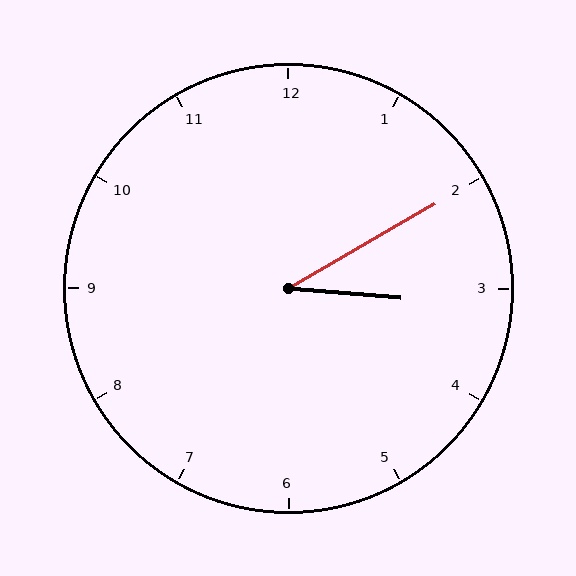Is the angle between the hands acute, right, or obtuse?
It is acute.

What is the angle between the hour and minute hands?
Approximately 35 degrees.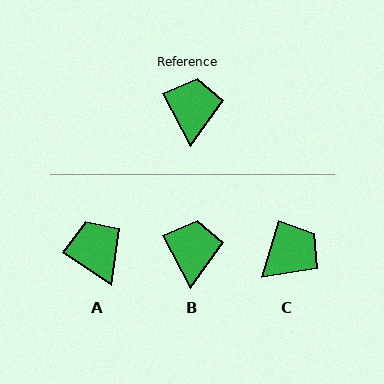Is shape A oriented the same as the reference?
No, it is off by about 28 degrees.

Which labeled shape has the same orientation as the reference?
B.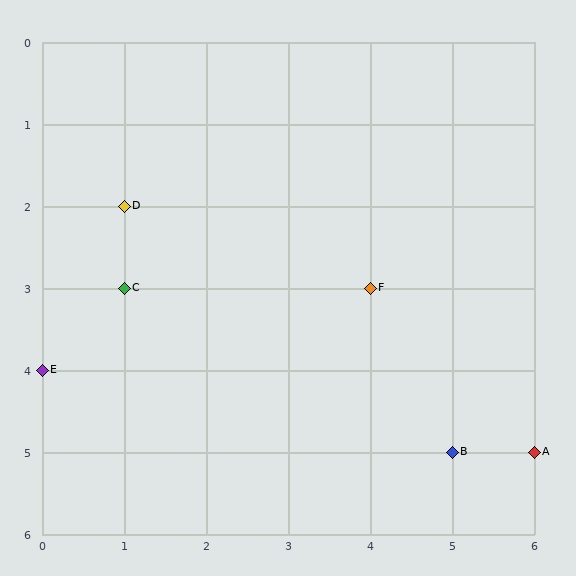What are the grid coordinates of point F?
Point F is at grid coordinates (4, 3).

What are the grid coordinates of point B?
Point B is at grid coordinates (5, 5).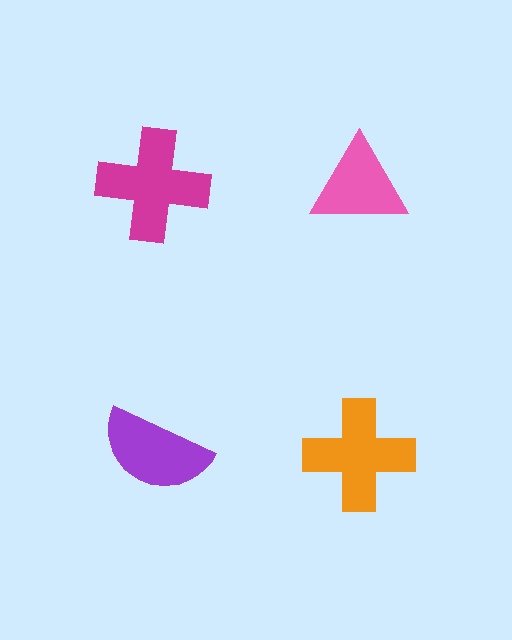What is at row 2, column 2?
An orange cross.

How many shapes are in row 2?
2 shapes.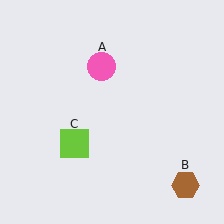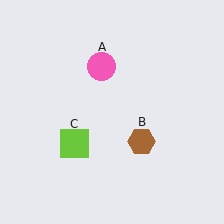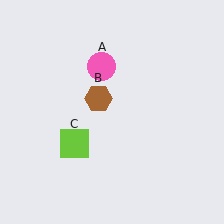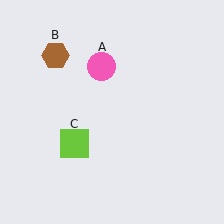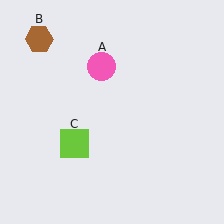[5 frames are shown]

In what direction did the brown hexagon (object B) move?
The brown hexagon (object B) moved up and to the left.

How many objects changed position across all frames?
1 object changed position: brown hexagon (object B).